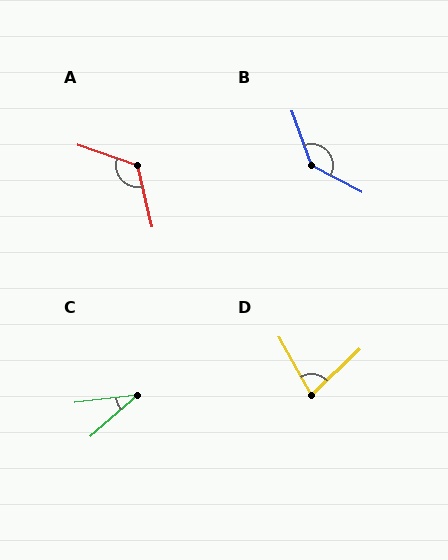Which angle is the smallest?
C, at approximately 34 degrees.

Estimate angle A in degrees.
Approximately 122 degrees.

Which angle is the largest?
B, at approximately 138 degrees.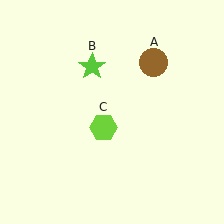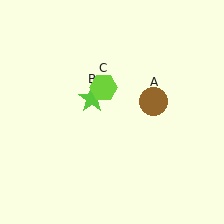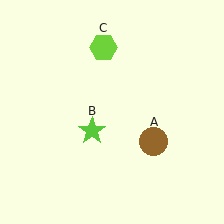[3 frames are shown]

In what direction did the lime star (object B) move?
The lime star (object B) moved down.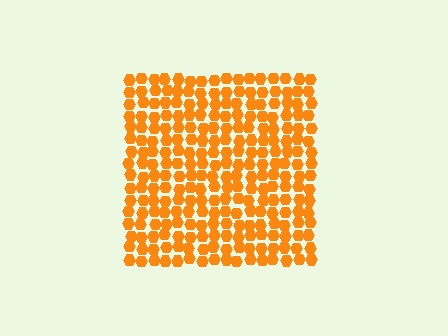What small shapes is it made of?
It is made of small hexagons.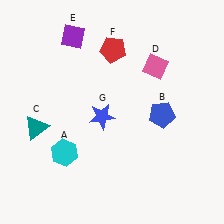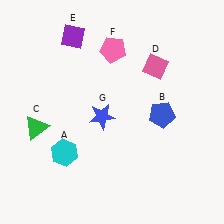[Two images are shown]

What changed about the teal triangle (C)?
In Image 1, C is teal. In Image 2, it changed to green.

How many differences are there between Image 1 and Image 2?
There are 2 differences between the two images.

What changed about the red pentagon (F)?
In Image 1, F is red. In Image 2, it changed to pink.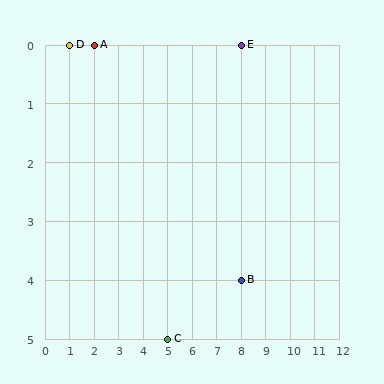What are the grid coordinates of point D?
Point D is at grid coordinates (1, 0).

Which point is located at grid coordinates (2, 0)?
Point A is at (2, 0).